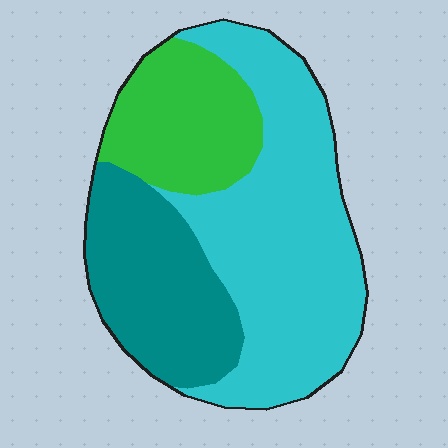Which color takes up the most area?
Cyan, at roughly 50%.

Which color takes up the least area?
Green, at roughly 20%.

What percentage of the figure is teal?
Teal takes up about one quarter (1/4) of the figure.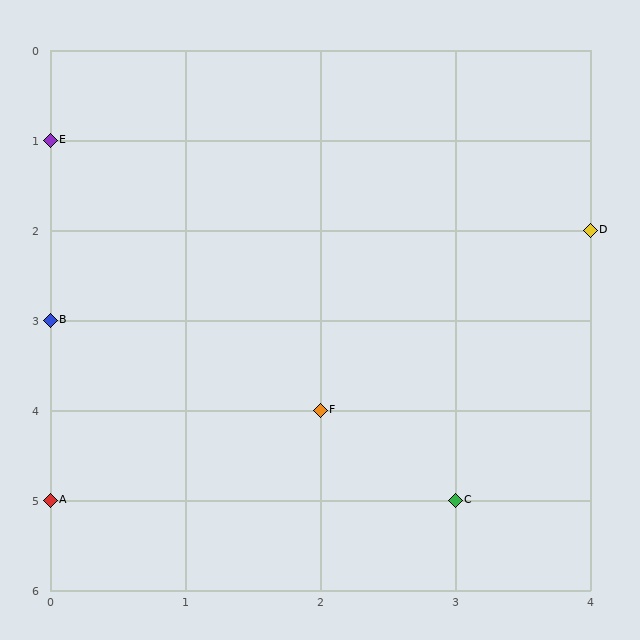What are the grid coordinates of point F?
Point F is at grid coordinates (2, 4).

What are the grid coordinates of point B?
Point B is at grid coordinates (0, 3).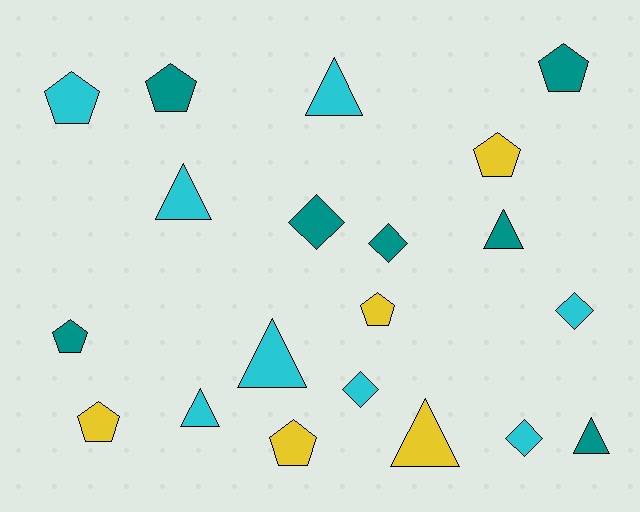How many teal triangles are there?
There are 2 teal triangles.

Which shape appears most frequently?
Pentagon, with 8 objects.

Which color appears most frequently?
Cyan, with 8 objects.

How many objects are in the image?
There are 20 objects.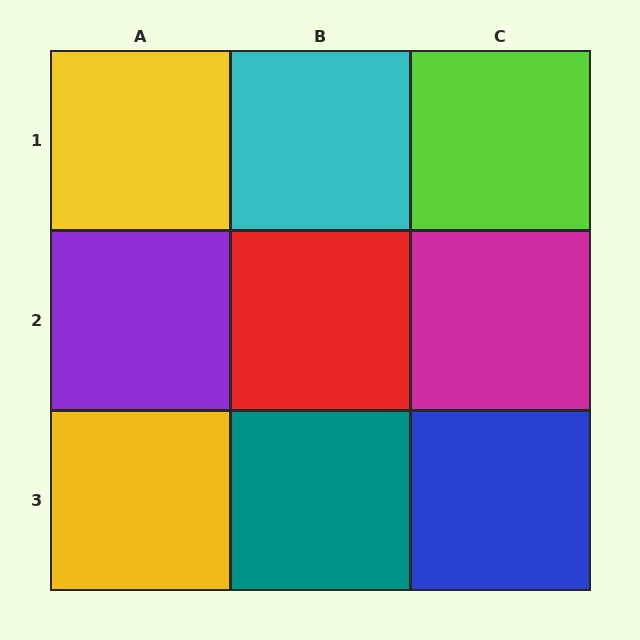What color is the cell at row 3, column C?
Blue.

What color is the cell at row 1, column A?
Yellow.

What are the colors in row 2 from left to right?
Purple, red, magenta.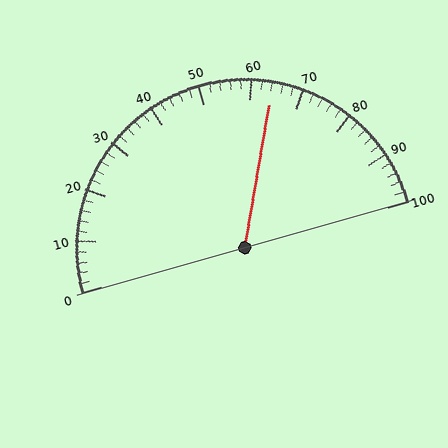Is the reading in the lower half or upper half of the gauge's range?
The reading is in the upper half of the range (0 to 100).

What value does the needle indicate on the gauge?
The needle indicates approximately 64.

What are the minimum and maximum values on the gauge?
The gauge ranges from 0 to 100.